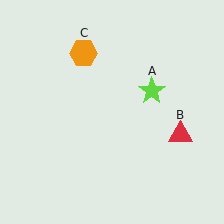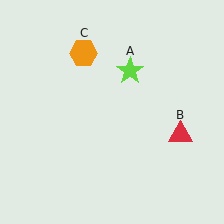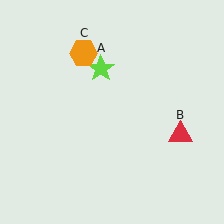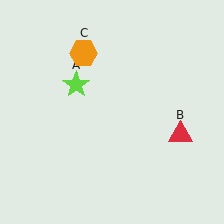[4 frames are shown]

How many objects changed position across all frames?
1 object changed position: lime star (object A).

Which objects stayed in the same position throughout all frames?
Red triangle (object B) and orange hexagon (object C) remained stationary.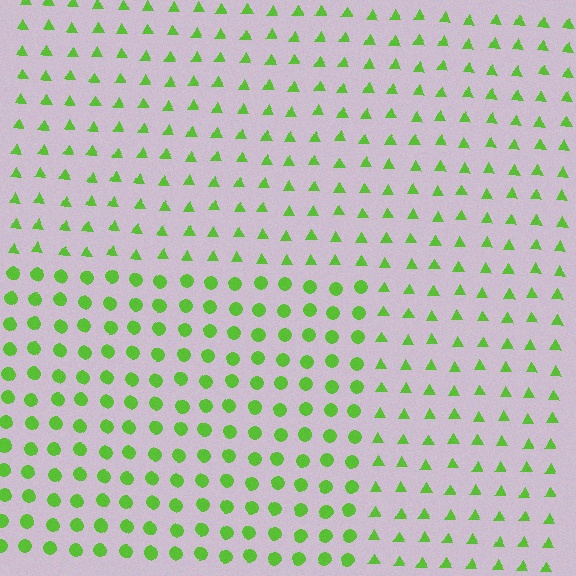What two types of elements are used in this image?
The image uses circles inside the rectangle region and triangles outside it.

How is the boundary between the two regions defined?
The boundary is defined by a change in element shape: circles inside vs. triangles outside. All elements share the same color and spacing.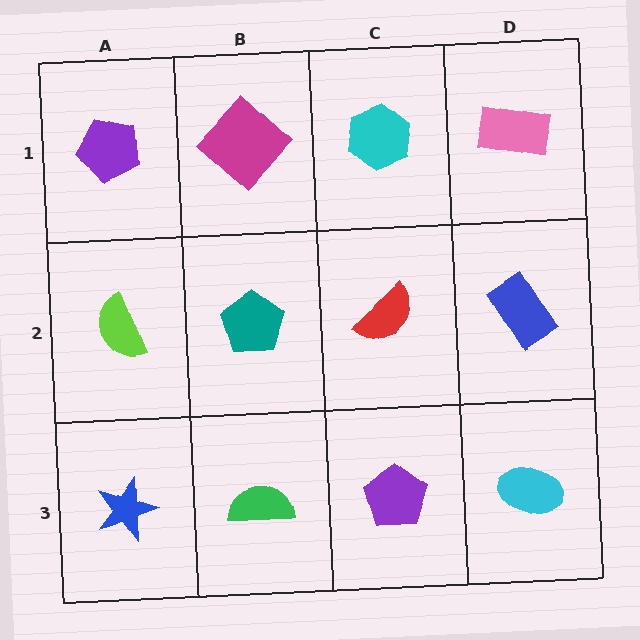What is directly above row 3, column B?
A teal pentagon.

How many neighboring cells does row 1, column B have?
3.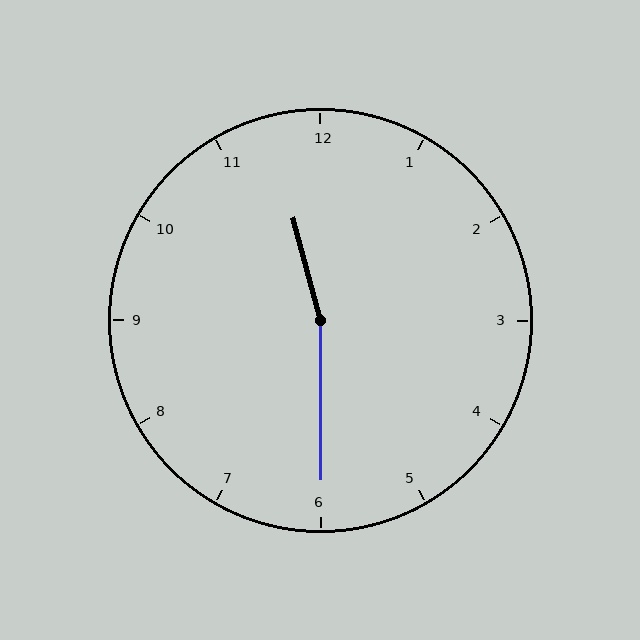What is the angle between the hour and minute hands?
Approximately 165 degrees.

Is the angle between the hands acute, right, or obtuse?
It is obtuse.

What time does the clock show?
11:30.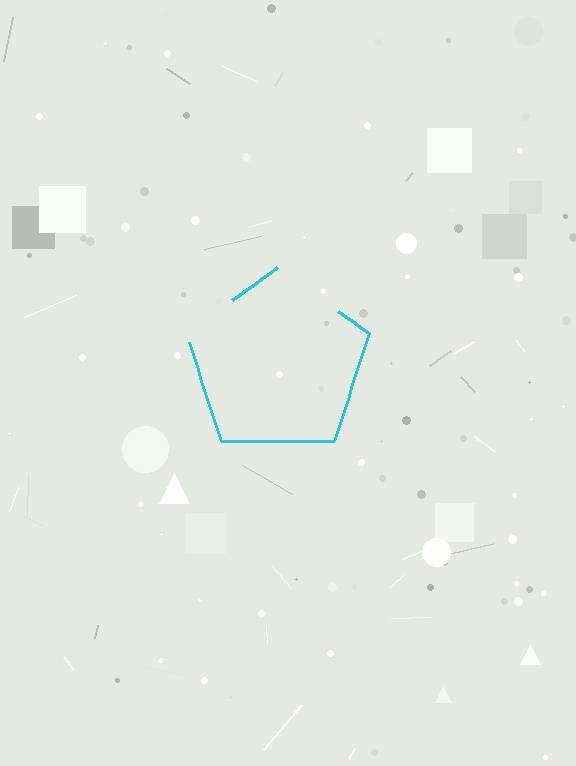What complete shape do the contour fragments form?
The contour fragments form a pentagon.